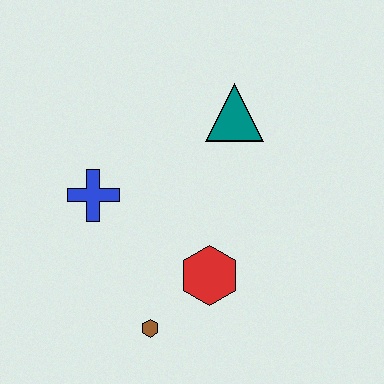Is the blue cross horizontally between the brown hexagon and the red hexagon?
No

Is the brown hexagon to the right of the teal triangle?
No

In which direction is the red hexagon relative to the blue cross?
The red hexagon is to the right of the blue cross.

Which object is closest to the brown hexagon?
The red hexagon is closest to the brown hexagon.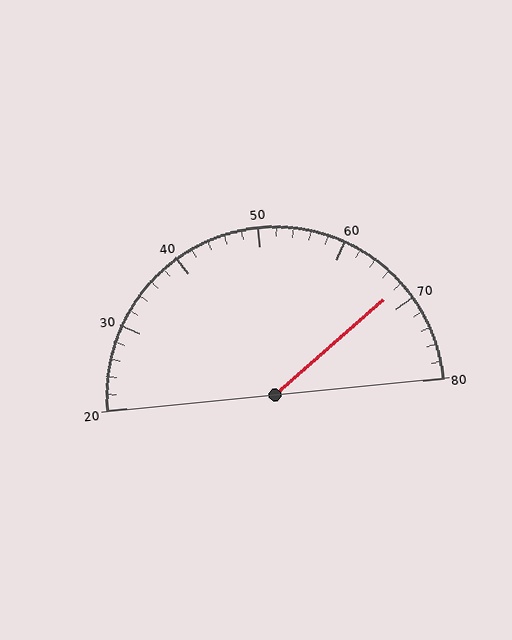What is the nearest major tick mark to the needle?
The nearest major tick mark is 70.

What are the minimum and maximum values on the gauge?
The gauge ranges from 20 to 80.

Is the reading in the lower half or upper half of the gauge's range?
The reading is in the upper half of the range (20 to 80).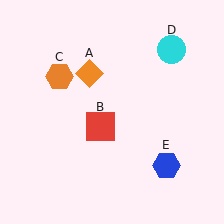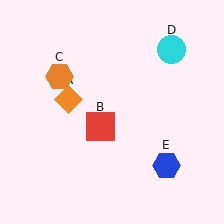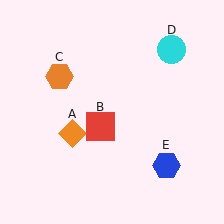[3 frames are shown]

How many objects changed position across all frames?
1 object changed position: orange diamond (object A).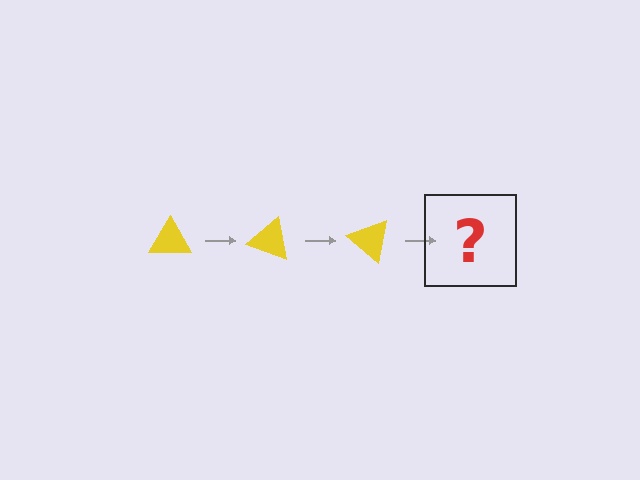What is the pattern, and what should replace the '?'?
The pattern is that the triangle rotates 20 degrees each step. The '?' should be a yellow triangle rotated 60 degrees.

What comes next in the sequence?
The next element should be a yellow triangle rotated 60 degrees.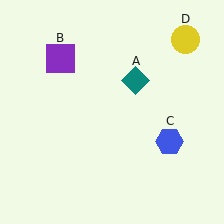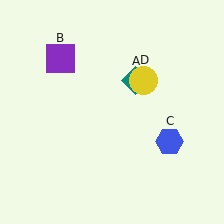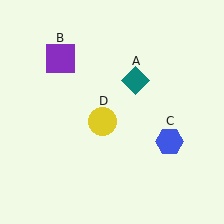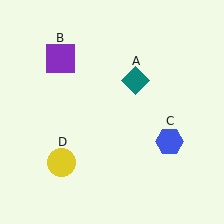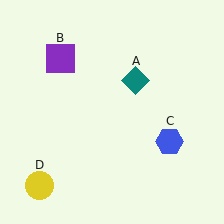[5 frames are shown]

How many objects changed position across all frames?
1 object changed position: yellow circle (object D).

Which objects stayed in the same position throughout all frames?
Teal diamond (object A) and purple square (object B) and blue hexagon (object C) remained stationary.